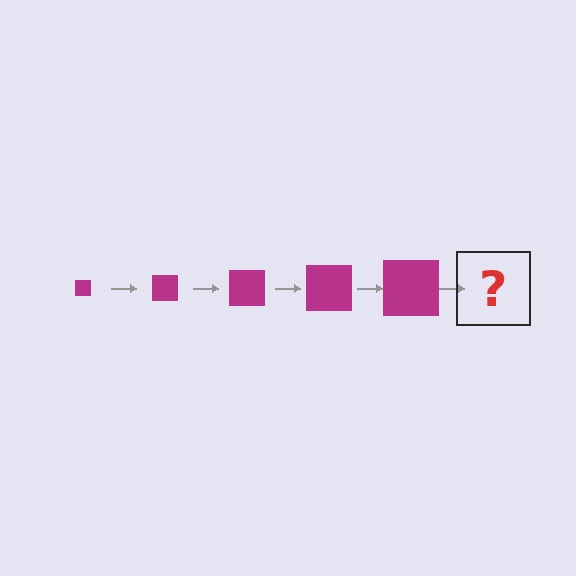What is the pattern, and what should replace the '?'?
The pattern is that the square gets progressively larger each step. The '?' should be a magenta square, larger than the previous one.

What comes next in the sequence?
The next element should be a magenta square, larger than the previous one.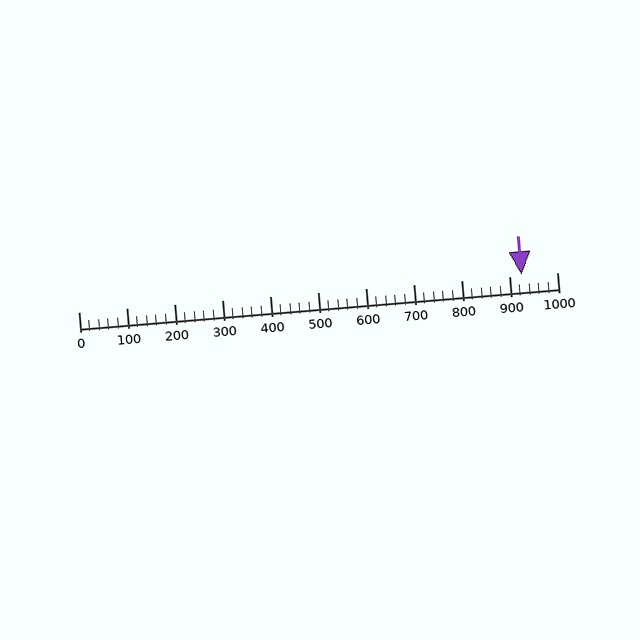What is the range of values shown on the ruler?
The ruler shows values from 0 to 1000.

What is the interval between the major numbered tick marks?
The major tick marks are spaced 100 units apart.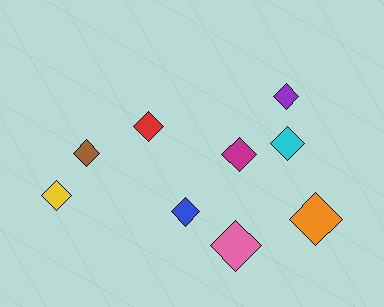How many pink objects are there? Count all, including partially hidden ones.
There is 1 pink object.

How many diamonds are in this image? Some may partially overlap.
There are 9 diamonds.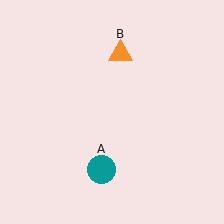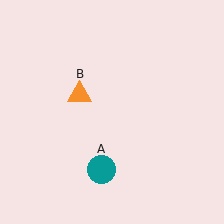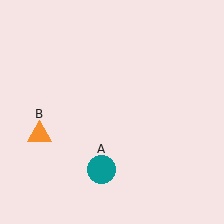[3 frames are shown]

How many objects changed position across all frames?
1 object changed position: orange triangle (object B).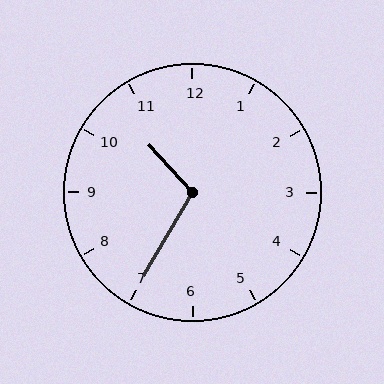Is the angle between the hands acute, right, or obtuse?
It is obtuse.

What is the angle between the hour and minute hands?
Approximately 108 degrees.